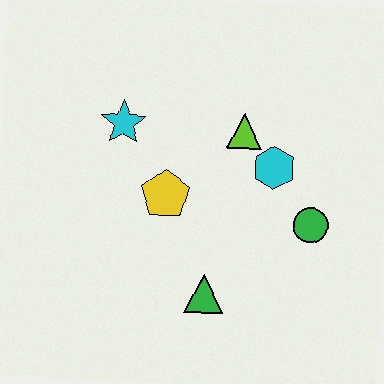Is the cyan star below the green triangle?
No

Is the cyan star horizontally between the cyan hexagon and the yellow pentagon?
No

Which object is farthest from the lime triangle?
The green triangle is farthest from the lime triangle.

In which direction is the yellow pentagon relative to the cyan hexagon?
The yellow pentagon is to the left of the cyan hexagon.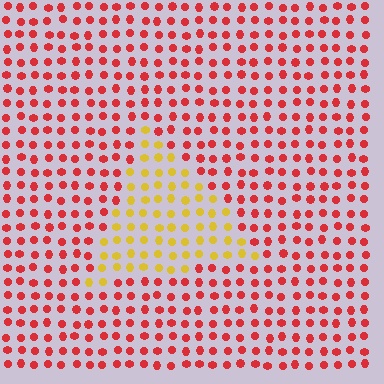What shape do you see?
I see a triangle.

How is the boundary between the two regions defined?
The boundary is defined purely by a slight shift in hue (about 54 degrees). Spacing, size, and orientation are identical on both sides.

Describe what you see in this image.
The image is filled with small red elements in a uniform arrangement. A triangle-shaped region is visible where the elements are tinted to a slightly different hue, forming a subtle color boundary.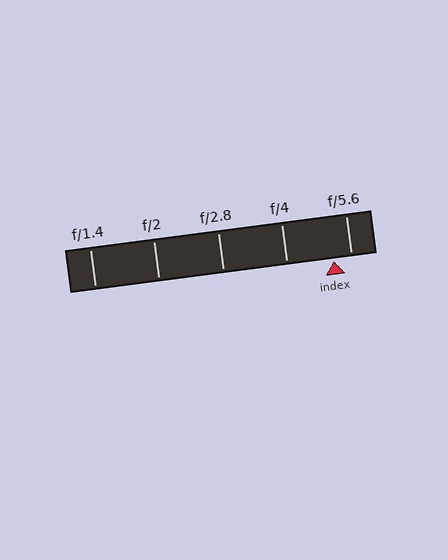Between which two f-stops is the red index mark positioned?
The index mark is between f/4 and f/5.6.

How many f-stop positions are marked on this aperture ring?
There are 5 f-stop positions marked.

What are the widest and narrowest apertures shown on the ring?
The widest aperture shown is f/1.4 and the narrowest is f/5.6.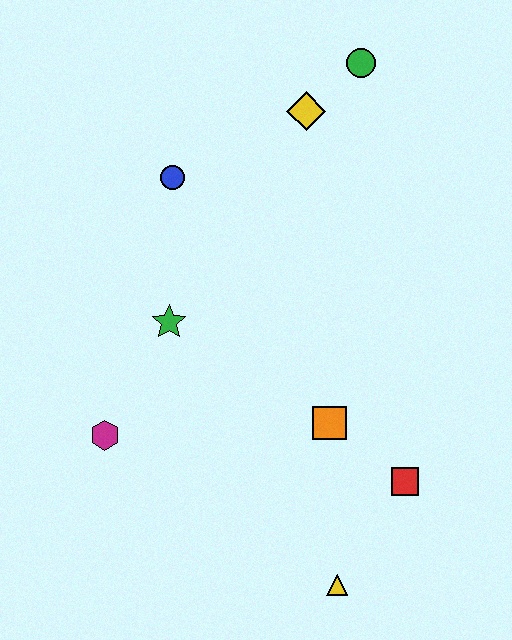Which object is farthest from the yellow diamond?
The yellow triangle is farthest from the yellow diamond.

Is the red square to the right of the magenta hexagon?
Yes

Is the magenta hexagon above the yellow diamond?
No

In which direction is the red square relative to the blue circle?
The red square is below the blue circle.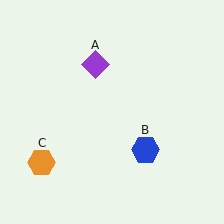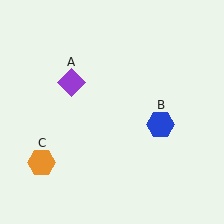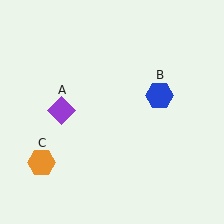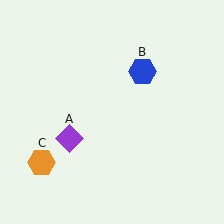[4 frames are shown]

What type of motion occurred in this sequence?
The purple diamond (object A), blue hexagon (object B) rotated counterclockwise around the center of the scene.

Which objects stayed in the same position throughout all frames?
Orange hexagon (object C) remained stationary.